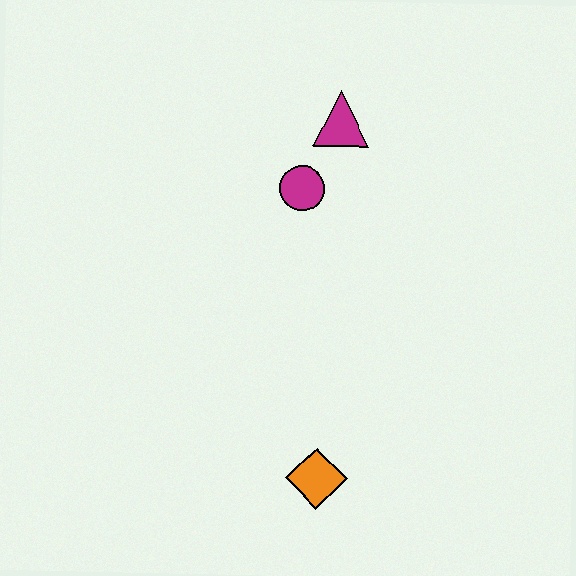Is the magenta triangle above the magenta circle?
Yes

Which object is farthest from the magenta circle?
The orange diamond is farthest from the magenta circle.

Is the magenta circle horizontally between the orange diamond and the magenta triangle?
No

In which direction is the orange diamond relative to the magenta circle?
The orange diamond is below the magenta circle.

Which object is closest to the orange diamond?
The magenta circle is closest to the orange diamond.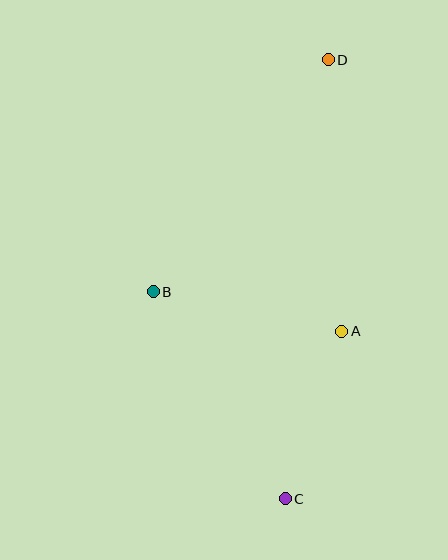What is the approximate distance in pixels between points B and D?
The distance between B and D is approximately 291 pixels.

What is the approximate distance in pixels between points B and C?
The distance between B and C is approximately 246 pixels.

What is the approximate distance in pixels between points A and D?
The distance between A and D is approximately 272 pixels.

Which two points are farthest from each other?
Points C and D are farthest from each other.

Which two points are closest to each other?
Points A and C are closest to each other.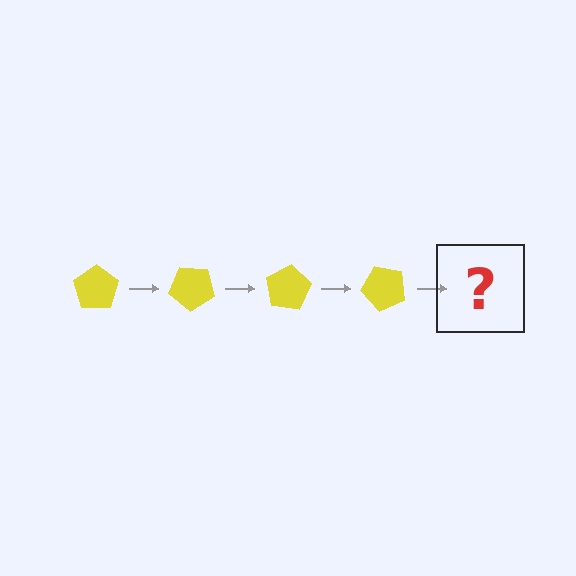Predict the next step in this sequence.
The next step is a yellow pentagon rotated 160 degrees.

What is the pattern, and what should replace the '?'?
The pattern is that the pentagon rotates 40 degrees each step. The '?' should be a yellow pentagon rotated 160 degrees.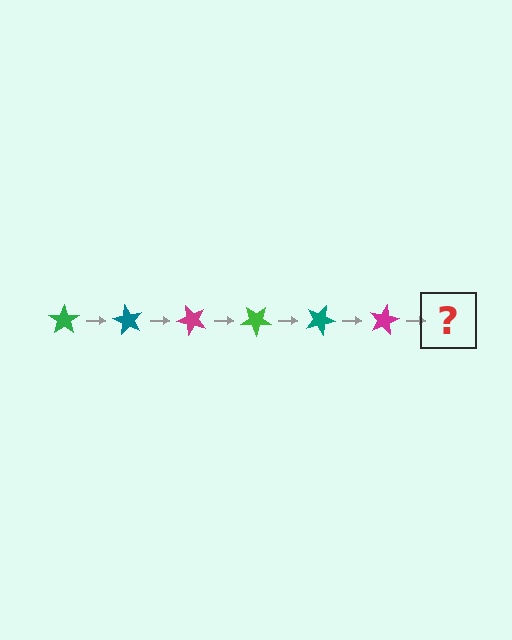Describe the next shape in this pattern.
It should be a green star, rotated 360 degrees from the start.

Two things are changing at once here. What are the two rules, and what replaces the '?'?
The two rules are that it rotates 60 degrees each step and the color cycles through green, teal, and magenta. The '?' should be a green star, rotated 360 degrees from the start.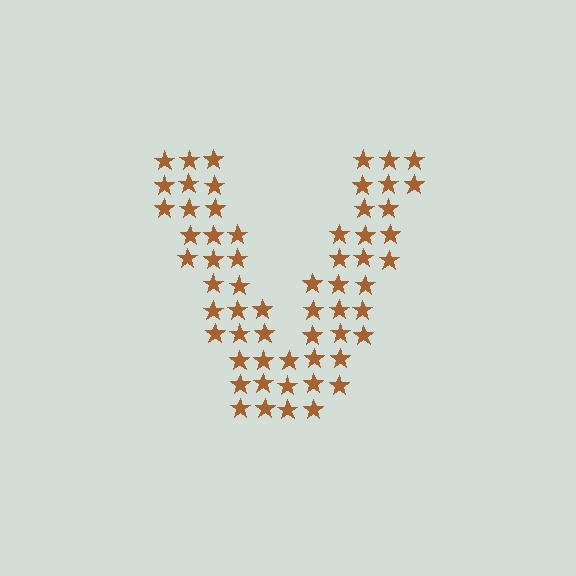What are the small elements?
The small elements are stars.